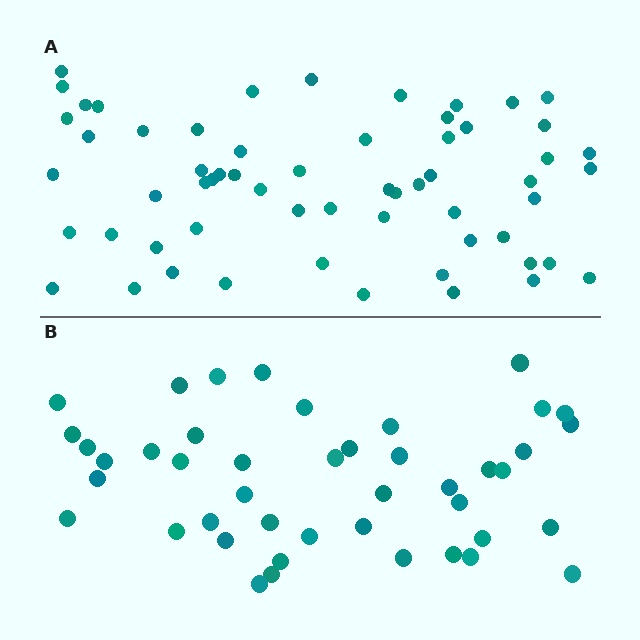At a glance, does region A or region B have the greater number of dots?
Region A (the top region) has more dots.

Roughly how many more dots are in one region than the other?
Region A has approximately 15 more dots than region B.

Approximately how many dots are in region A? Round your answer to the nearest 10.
About 60 dots.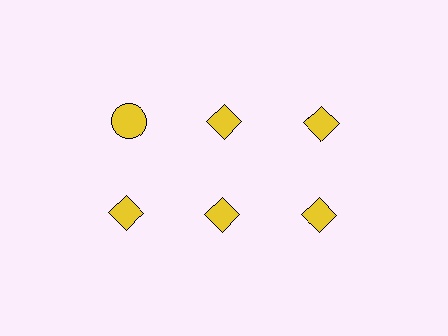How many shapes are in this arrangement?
There are 6 shapes arranged in a grid pattern.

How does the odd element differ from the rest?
It has a different shape: circle instead of diamond.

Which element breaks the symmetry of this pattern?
The yellow circle in the top row, leftmost column breaks the symmetry. All other shapes are yellow diamonds.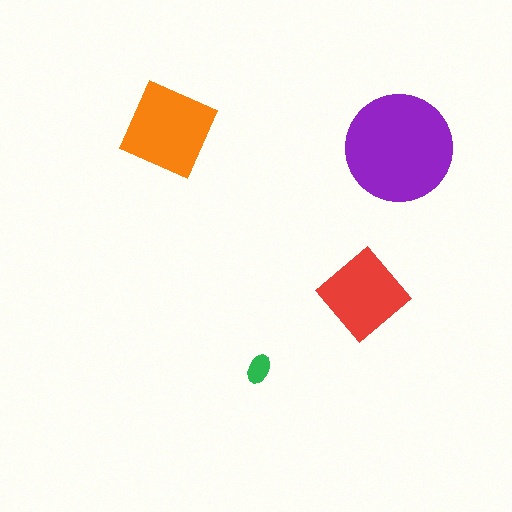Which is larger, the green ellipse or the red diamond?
The red diamond.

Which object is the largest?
The purple circle.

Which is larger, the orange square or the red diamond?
The orange square.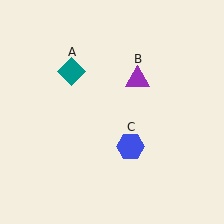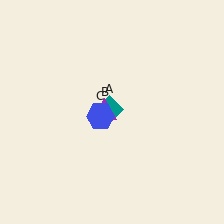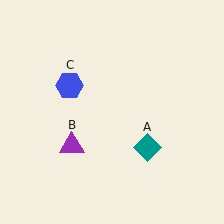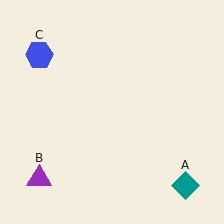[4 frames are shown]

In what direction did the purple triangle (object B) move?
The purple triangle (object B) moved down and to the left.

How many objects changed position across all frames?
3 objects changed position: teal diamond (object A), purple triangle (object B), blue hexagon (object C).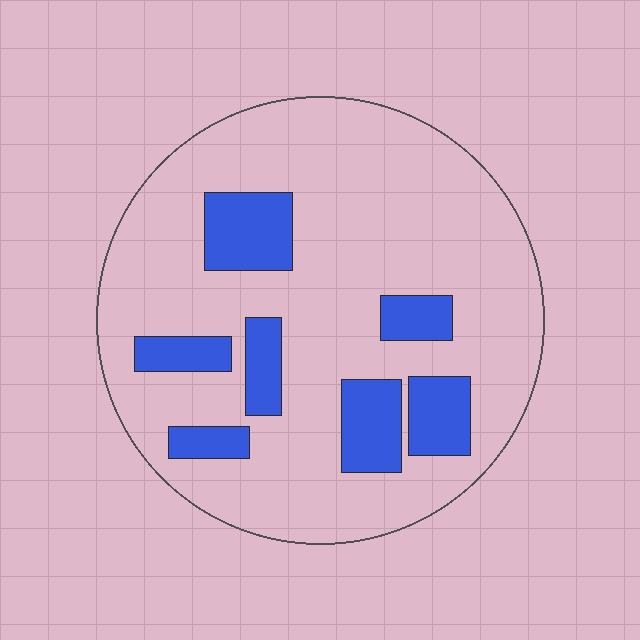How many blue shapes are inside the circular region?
7.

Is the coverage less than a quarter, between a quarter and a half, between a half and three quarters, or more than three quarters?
Less than a quarter.